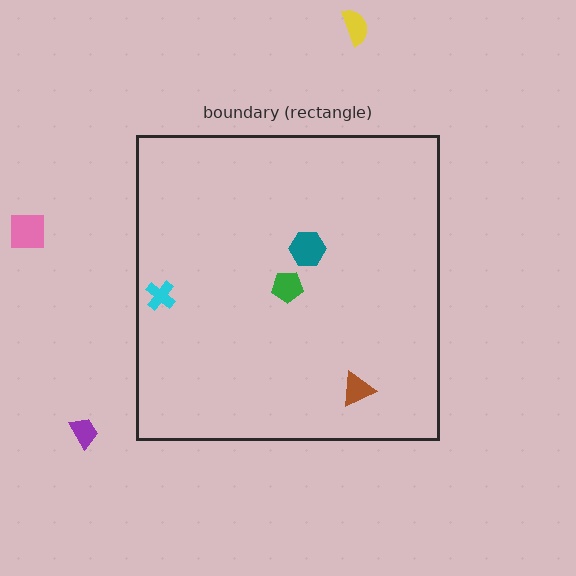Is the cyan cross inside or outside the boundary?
Inside.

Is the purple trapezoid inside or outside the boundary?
Outside.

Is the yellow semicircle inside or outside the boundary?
Outside.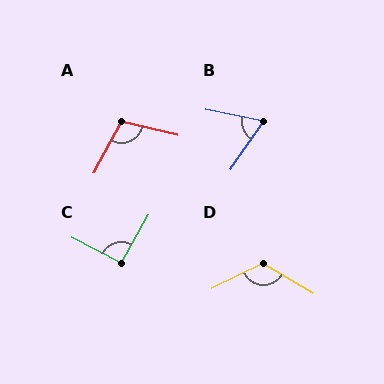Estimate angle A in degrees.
Approximately 105 degrees.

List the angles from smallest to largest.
B (67°), C (92°), A (105°), D (123°).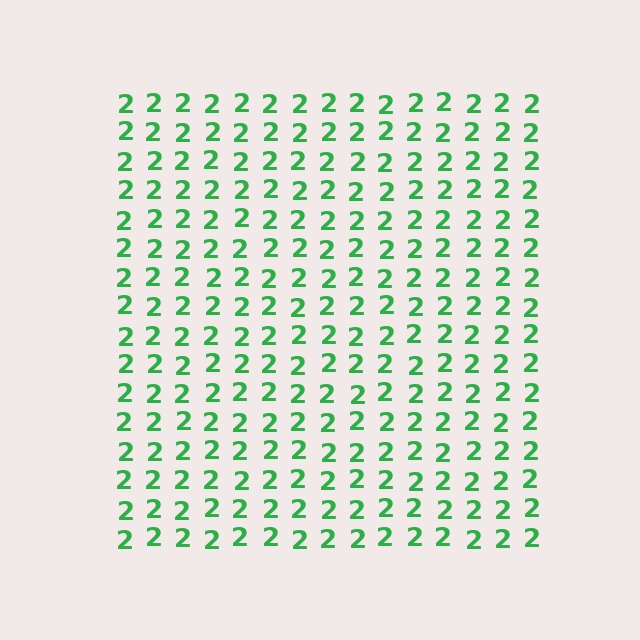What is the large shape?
The large shape is a square.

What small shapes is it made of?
It is made of small digit 2's.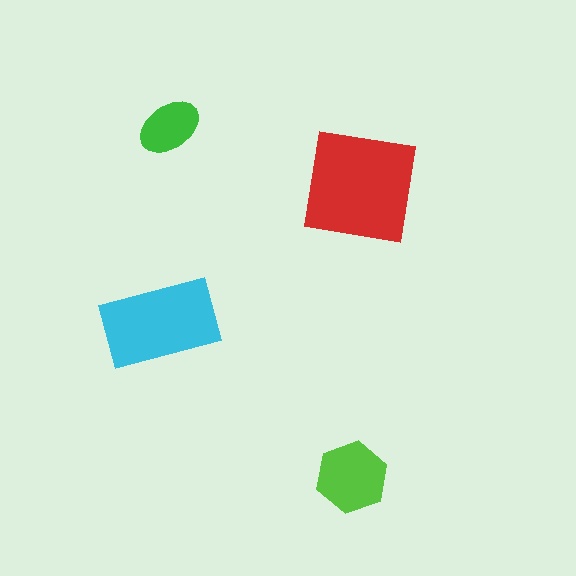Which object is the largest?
The red square.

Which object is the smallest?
The green ellipse.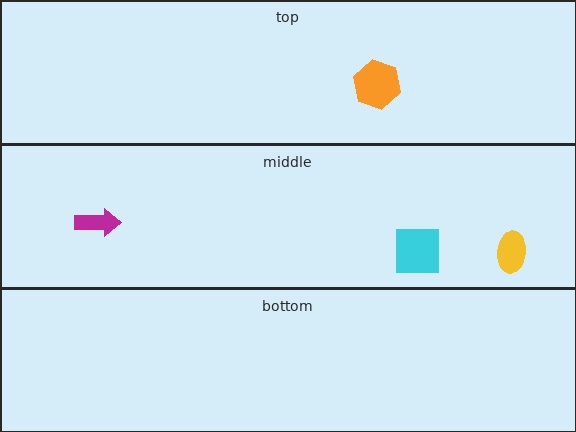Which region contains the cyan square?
The middle region.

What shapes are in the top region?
The orange hexagon.